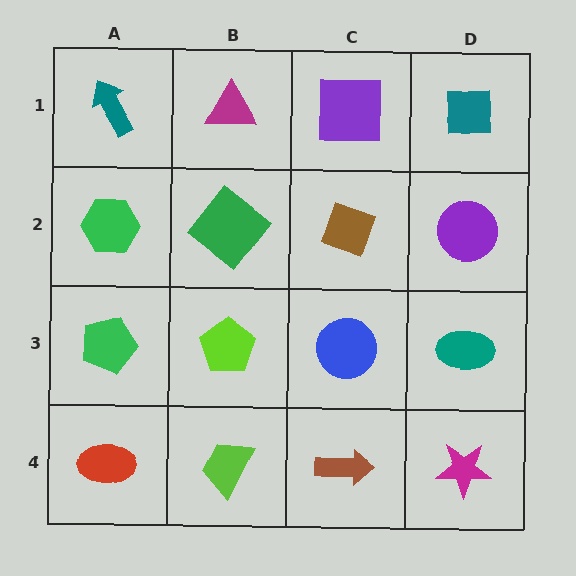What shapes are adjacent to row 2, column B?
A magenta triangle (row 1, column B), a lime pentagon (row 3, column B), a green hexagon (row 2, column A), a brown diamond (row 2, column C).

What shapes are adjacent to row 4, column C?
A blue circle (row 3, column C), a lime trapezoid (row 4, column B), a magenta star (row 4, column D).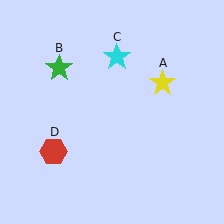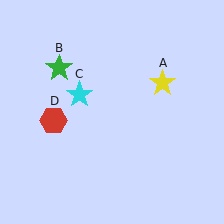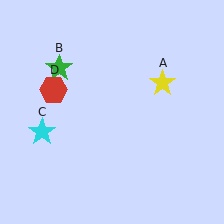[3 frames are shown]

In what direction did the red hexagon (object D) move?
The red hexagon (object D) moved up.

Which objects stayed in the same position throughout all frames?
Yellow star (object A) and green star (object B) remained stationary.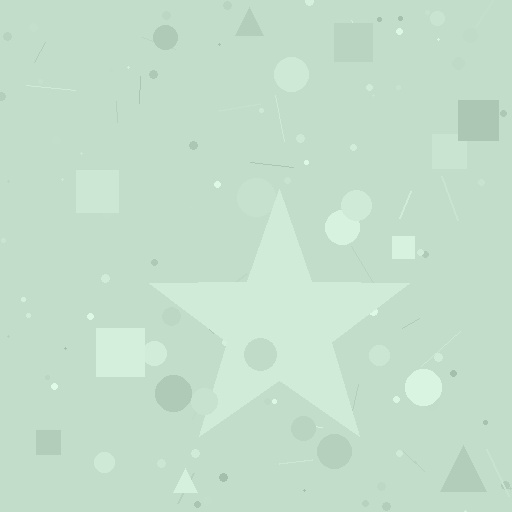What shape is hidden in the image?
A star is hidden in the image.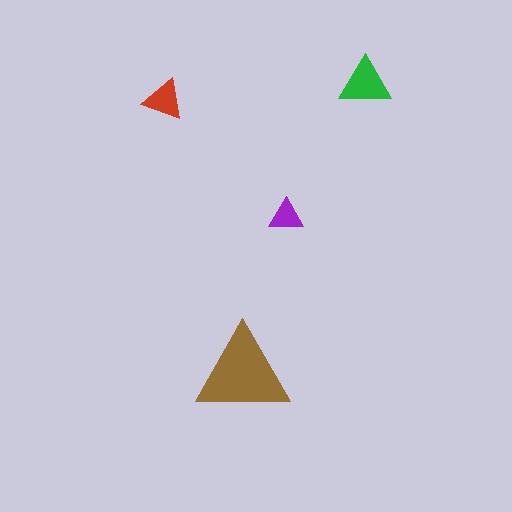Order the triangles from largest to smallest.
the brown one, the green one, the red one, the purple one.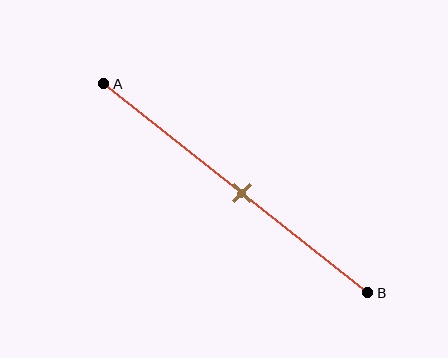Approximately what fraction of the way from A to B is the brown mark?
The brown mark is approximately 50% of the way from A to B.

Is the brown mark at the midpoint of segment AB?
Yes, the mark is approximately at the midpoint.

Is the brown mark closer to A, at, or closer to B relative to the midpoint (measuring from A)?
The brown mark is approximately at the midpoint of segment AB.